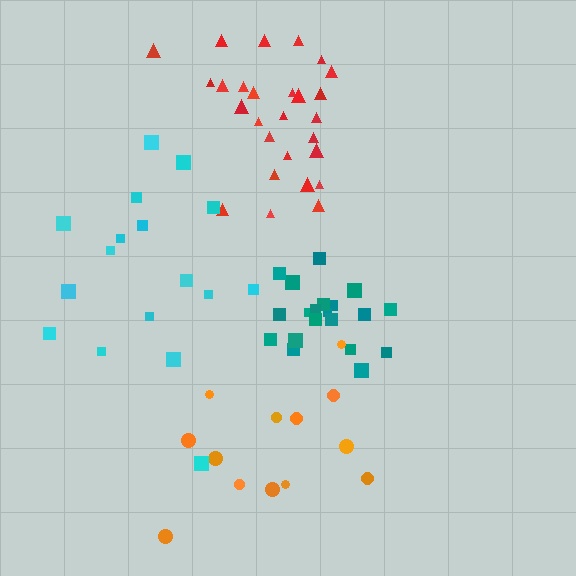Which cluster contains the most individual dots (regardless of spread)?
Red (27).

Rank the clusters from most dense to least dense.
teal, red, cyan, orange.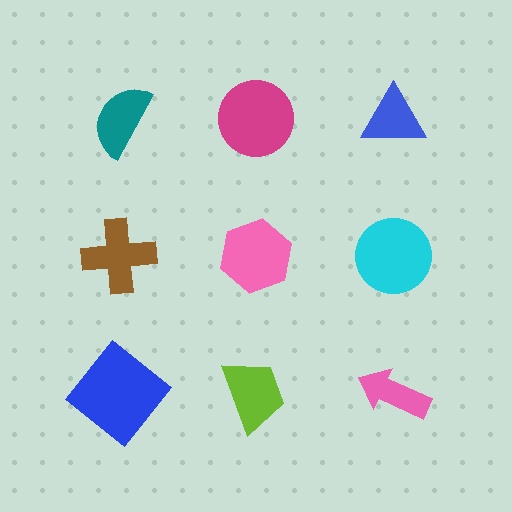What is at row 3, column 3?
A pink arrow.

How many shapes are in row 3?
3 shapes.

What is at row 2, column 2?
A pink hexagon.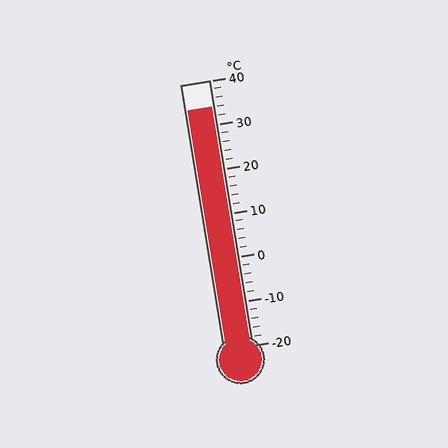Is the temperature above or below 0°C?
The temperature is above 0°C.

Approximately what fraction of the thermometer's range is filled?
The thermometer is filled to approximately 90% of its range.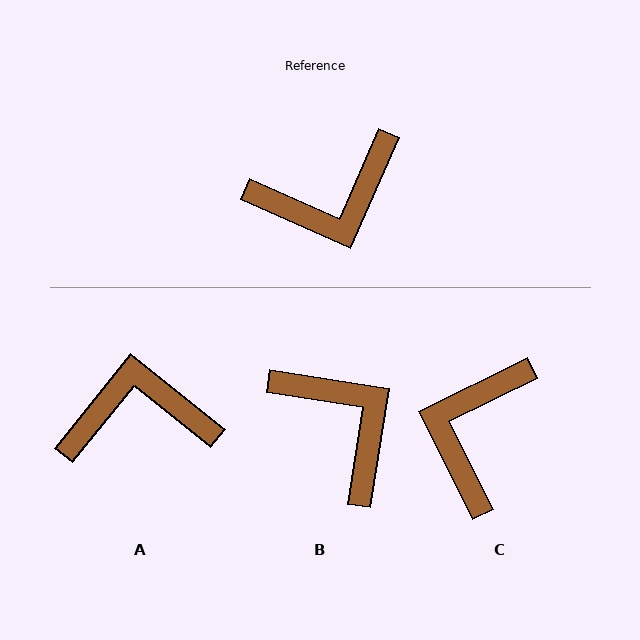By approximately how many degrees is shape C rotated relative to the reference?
Approximately 130 degrees clockwise.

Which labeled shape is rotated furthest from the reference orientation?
A, about 165 degrees away.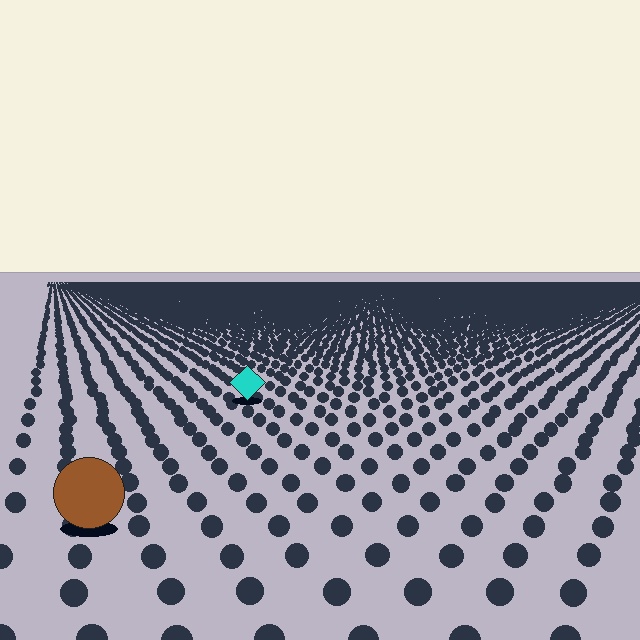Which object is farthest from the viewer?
The cyan diamond is farthest from the viewer. It appears smaller and the ground texture around it is denser.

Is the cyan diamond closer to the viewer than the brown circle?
No. The brown circle is closer — you can tell from the texture gradient: the ground texture is coarser near it.